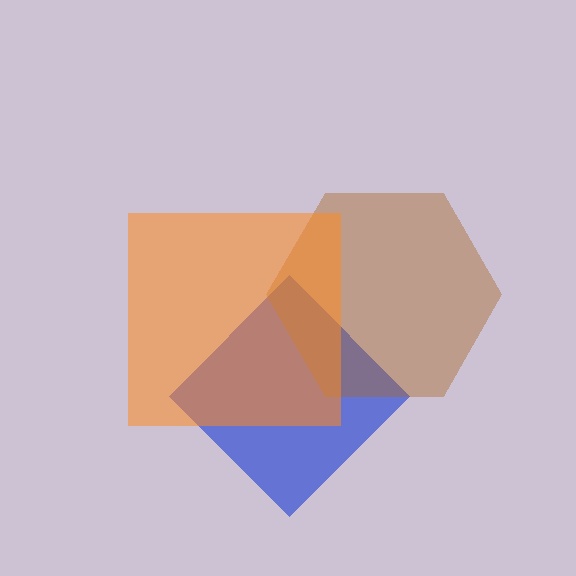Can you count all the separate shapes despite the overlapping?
Yes, there are 3 separate shapes.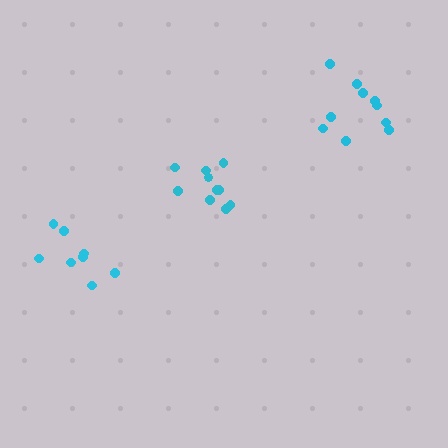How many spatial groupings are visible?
There are 3 spatial groupings.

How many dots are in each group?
Group 1: 10 dots, Group 2: 8 dots, Group 3: 10 dots (28 total).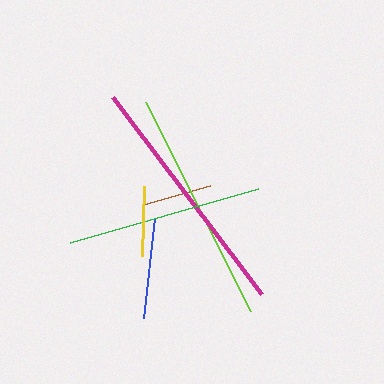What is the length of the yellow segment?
The yellow segment is approximately 69 pixels long.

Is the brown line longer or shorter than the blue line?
The blue line is longer than the brown line.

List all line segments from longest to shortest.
From longest to shortest: magenta, lime, green, blue, brown, yellow.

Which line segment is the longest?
The magenta line is the longest at approximately 246 pixels.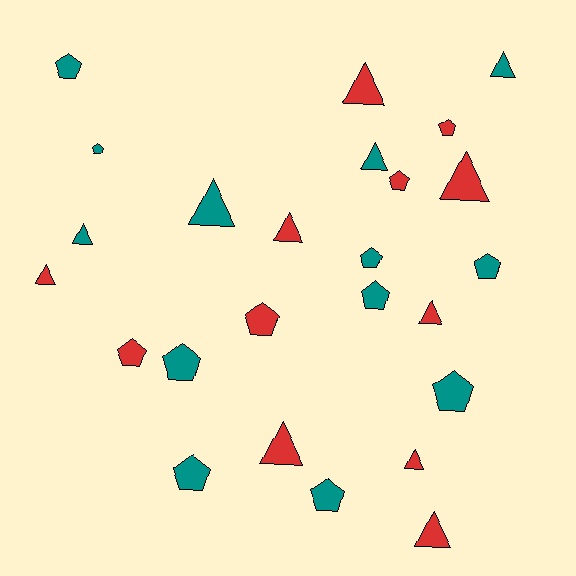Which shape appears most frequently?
Pentagon, with 13 objects.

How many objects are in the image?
There are 25 objects.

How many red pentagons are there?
There are 4 red pentagons.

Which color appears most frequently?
Teal, with 13 objects.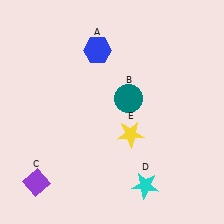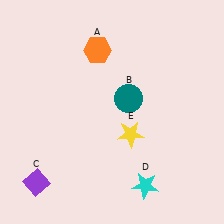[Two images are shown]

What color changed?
The hexagon (A) changed from blue in Image 1 to orange in Image 2.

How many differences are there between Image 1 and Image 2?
There is 1 difference between the two images.